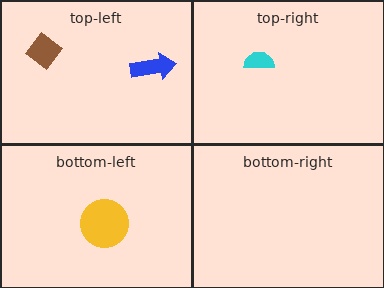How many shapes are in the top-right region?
1.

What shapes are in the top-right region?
The cyan semicircle.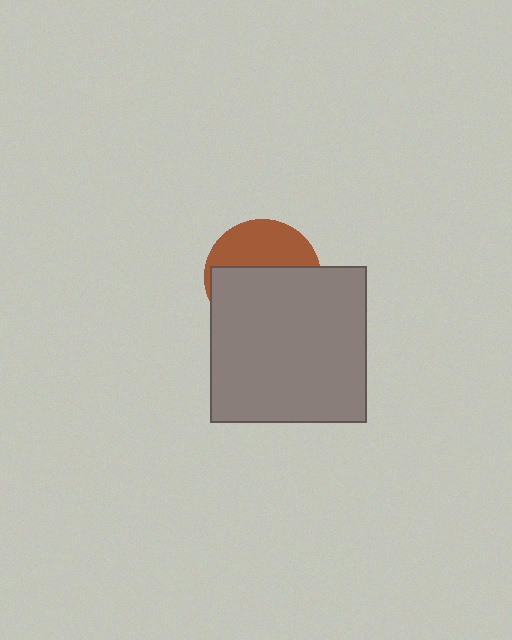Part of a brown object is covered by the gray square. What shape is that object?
It is a circle.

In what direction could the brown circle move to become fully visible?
The brown circle could move up. That would shift it out from behind the gray square entirely.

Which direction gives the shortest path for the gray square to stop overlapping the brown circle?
Moving down gives the shortest separation.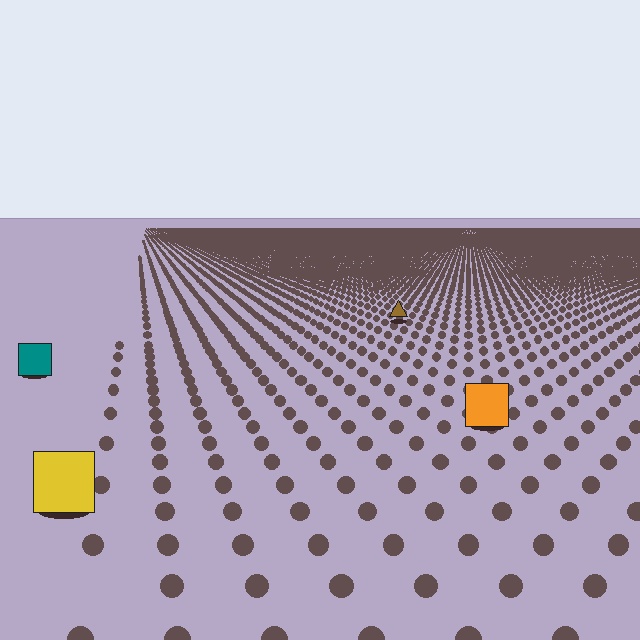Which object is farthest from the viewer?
The brown triangle is farthest from the viewer. It appears smaller and the ground texture around it is denser.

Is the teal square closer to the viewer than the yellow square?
No. The yellow square is closer — you can tell from the texture gradient: the ground texture is coarser near it.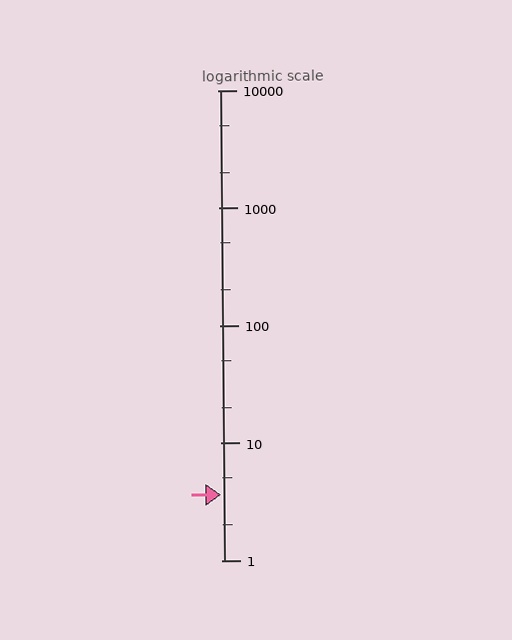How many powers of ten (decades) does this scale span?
The scale spans 4 decades, from 1 to 10000.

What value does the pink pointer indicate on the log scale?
The pointer indicates approximately 3.6.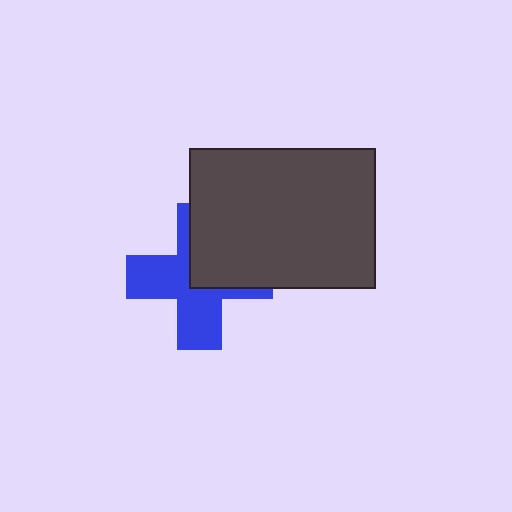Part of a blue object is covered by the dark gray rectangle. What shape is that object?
It is a cross.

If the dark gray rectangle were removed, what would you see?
You would see the complete blue cross.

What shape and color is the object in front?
The object in front is a dark gray rectangle.